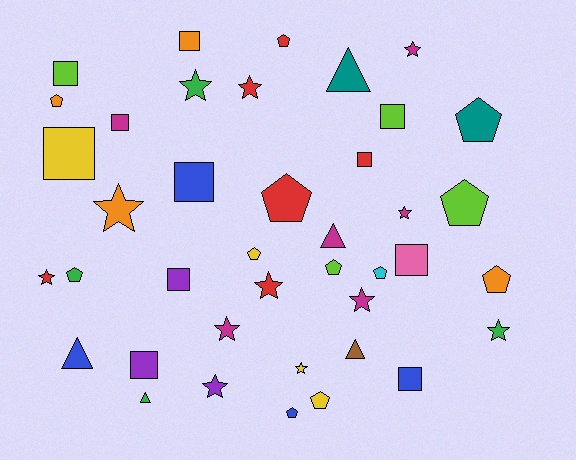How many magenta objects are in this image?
There are 6 magenta objects.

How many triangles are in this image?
There are 5 triangles.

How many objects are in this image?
There are 40 objects.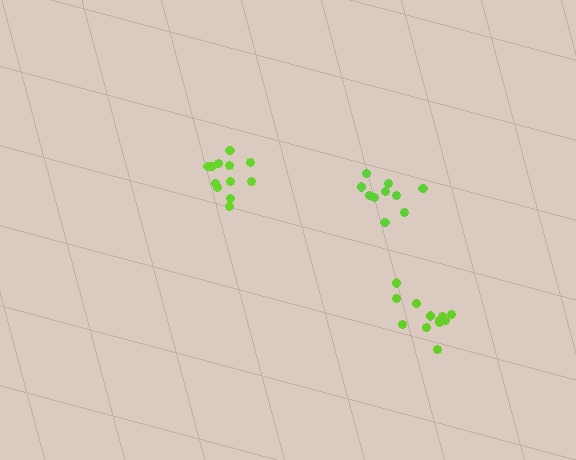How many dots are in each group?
Group 1: 12 dots, Group 2: 10 dots, Group 3: 12 dots (34 total).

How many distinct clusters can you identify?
There are 3 distinct clusters.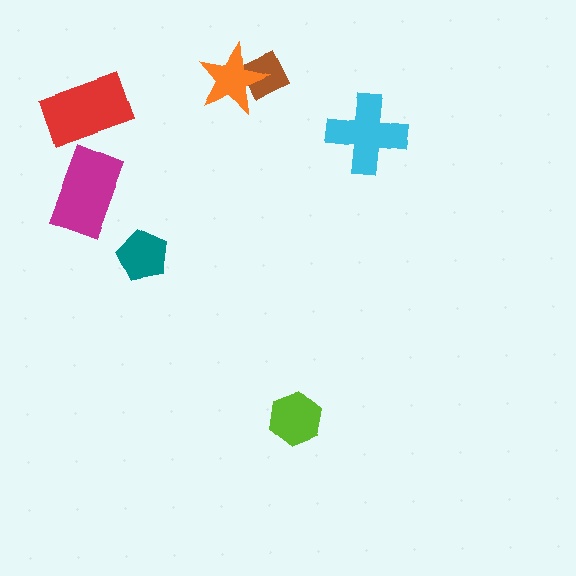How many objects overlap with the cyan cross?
0 objects overlap with the cyan cross.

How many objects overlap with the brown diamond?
1 object overlaps with the brown diamond.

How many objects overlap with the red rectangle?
0 objects overlap with the red rectangle.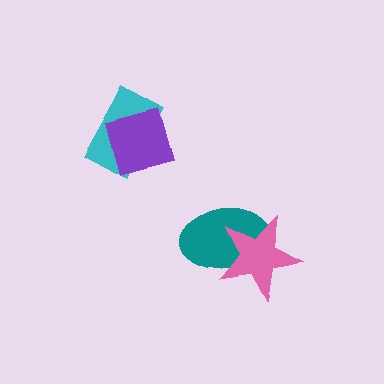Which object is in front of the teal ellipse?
The pink star is in front of the teal ellipse.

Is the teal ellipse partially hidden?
Yes, it is partially covered by another shape.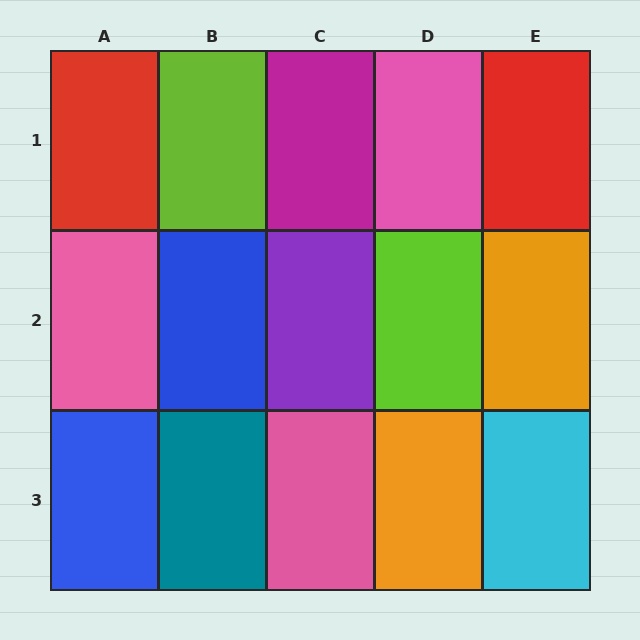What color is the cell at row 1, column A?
Red.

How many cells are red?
2 cells are red.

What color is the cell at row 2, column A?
Pink.